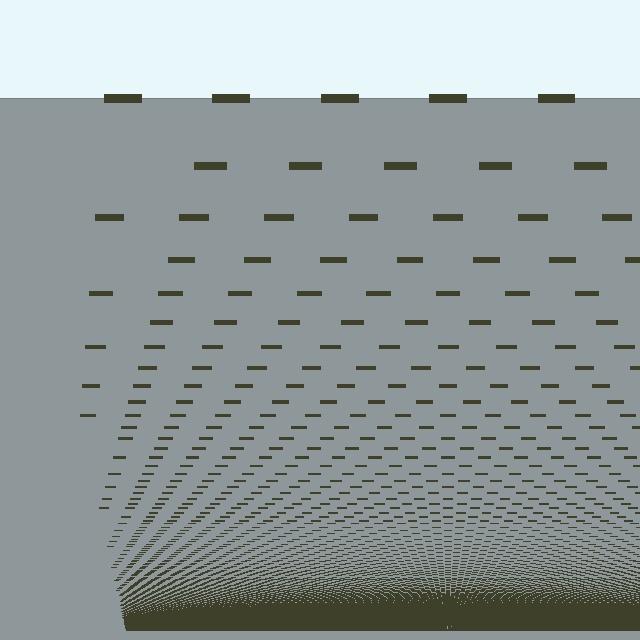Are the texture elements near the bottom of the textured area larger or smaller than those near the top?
Smaller. The gradient is inverted — elements near the bottom are smaller and denser.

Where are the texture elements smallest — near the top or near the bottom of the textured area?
Near the bottom.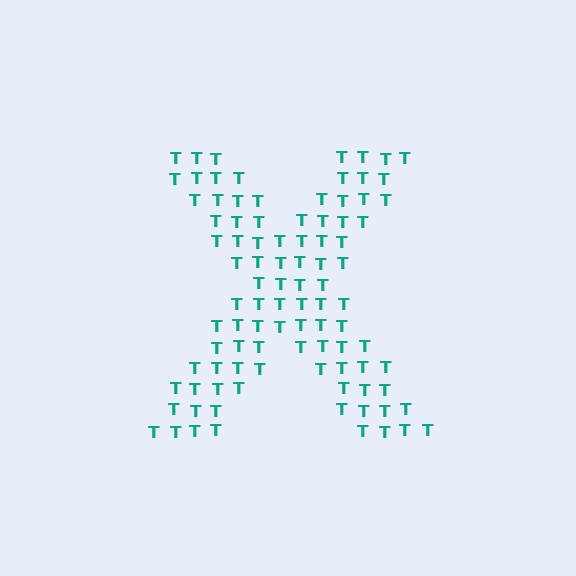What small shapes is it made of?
It is made of small letter T's.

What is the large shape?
The large shape is the letter X.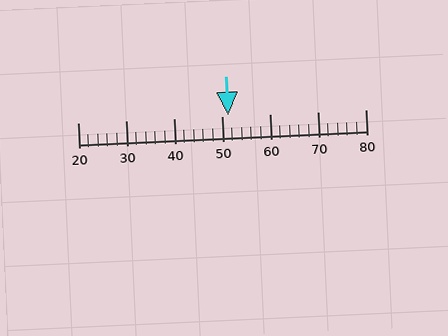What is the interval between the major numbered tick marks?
The major tick marks are spaced 10 units apart.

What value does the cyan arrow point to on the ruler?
The cyan arrow points to approximately 51.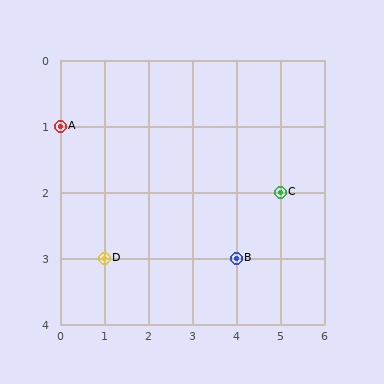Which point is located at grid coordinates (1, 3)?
Point D is at (1, 3).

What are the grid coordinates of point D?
Point D is at grid coordinates (1, 3).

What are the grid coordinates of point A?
Point A is at grid coordinates (0, 1).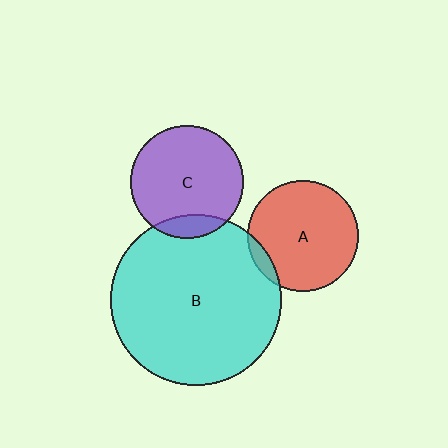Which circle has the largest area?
Circle B (cyan).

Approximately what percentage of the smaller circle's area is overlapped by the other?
Approximately 10%.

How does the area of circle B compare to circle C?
Approximately 2.3 times.